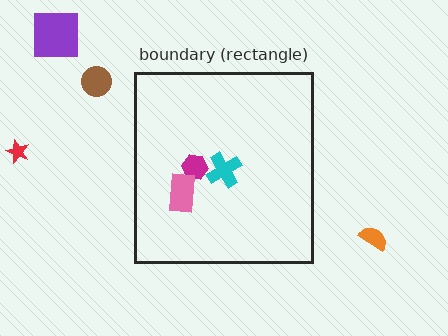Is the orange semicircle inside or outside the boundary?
Outside.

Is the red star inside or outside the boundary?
Outside.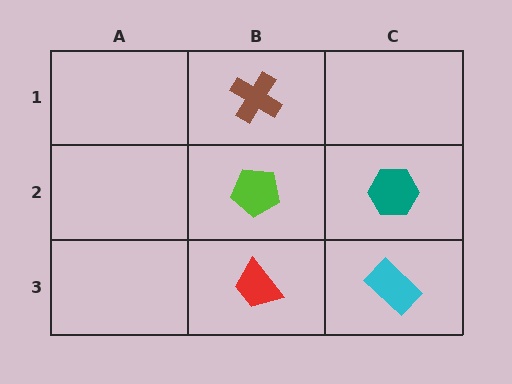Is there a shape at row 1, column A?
No, that cell is empty.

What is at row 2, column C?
A teal hexagon.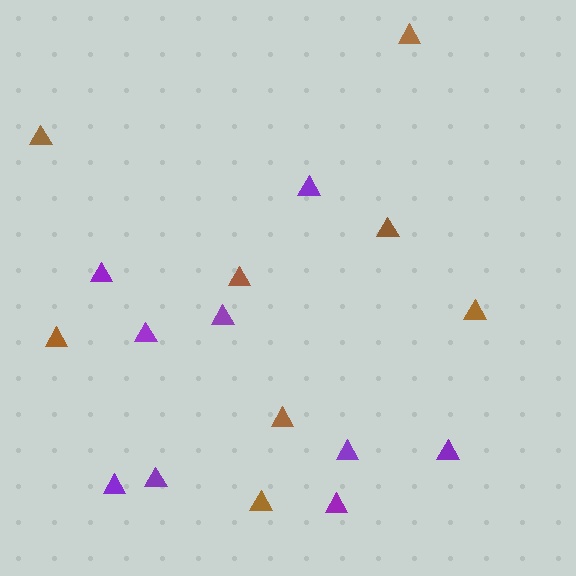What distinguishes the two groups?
There are 2 groups: one group of purple triangles (9) and one group of brown triangles (8).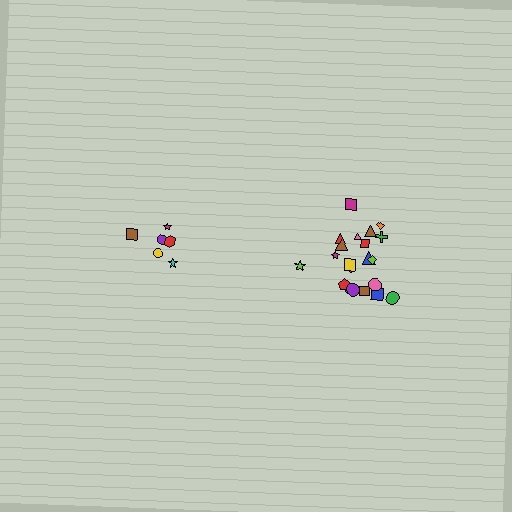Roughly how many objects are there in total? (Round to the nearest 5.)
Roughly 30 objects in total.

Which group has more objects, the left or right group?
The right group.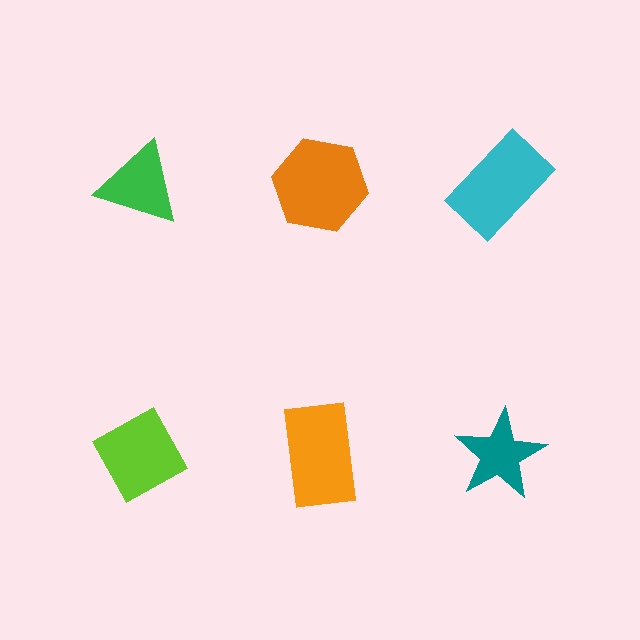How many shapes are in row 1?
3 shapes.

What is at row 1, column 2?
An orange hexagon.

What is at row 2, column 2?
An orange rectangle.